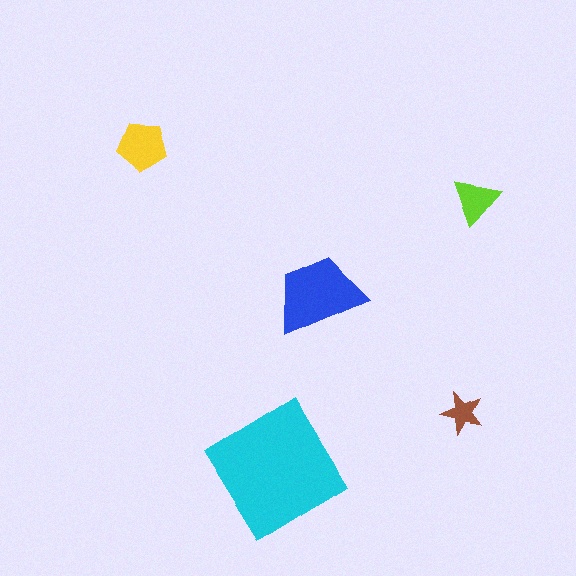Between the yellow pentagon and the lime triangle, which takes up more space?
The yellow pentagon.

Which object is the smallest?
The brown star.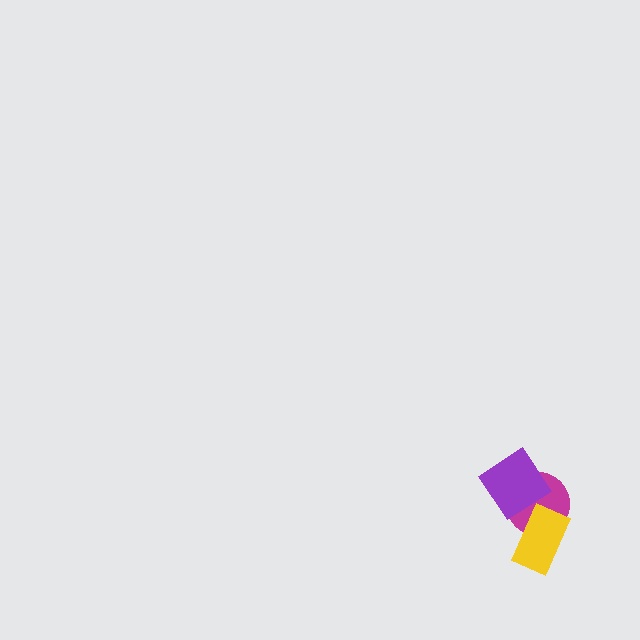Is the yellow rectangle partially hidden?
No, no other shape covers it.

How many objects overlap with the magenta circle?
2 objects overlap with the magenta circle.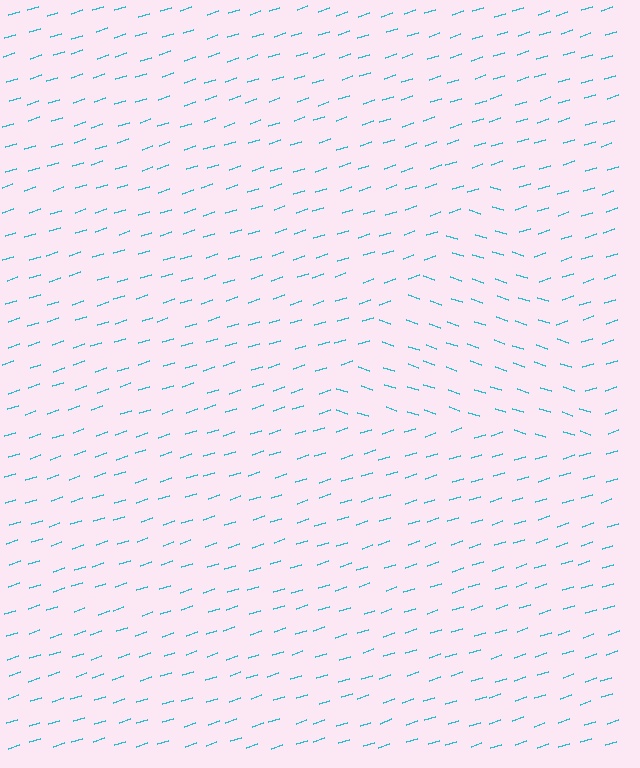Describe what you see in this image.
The image is filled with small cyan line segments. A triangle region in the image has lines oriented differently from the surrounding lines, creating a visible texture boundary.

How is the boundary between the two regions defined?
The boundary is defined purely by a change in line orientation (approximately 36 degrees difference). All lines are the same color and thickness.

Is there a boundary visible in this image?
Yes, there is a texture boundary formed by a change in line orientation.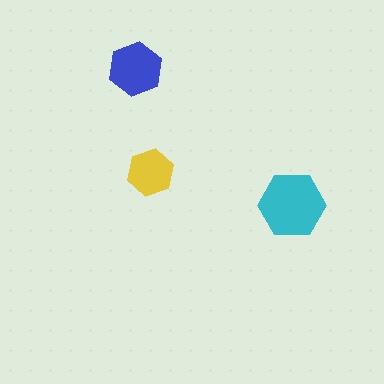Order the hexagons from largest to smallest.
the cyan one, the blue one, the yellow one.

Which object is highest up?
The blue hexagon is topmost.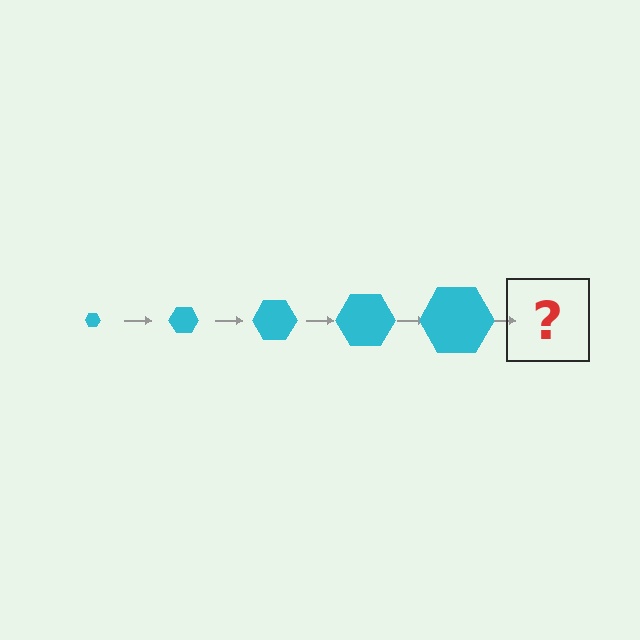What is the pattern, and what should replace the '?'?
The pattern is that the hexagon gets progressively larger each step. The '?' should be a cyan hexagon, larger than the previous one.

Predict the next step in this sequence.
The next step is a cyan hexagon, larger than the previous one.